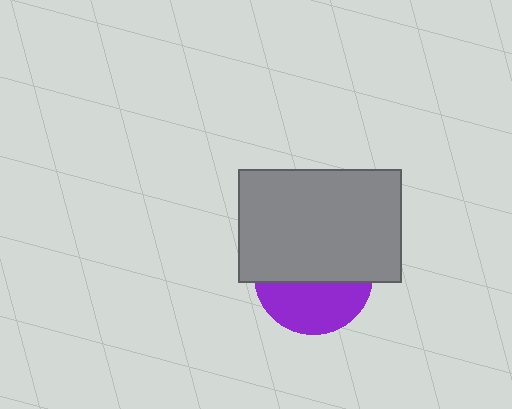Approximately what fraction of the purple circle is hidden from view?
Roughly 59% of the purple circle is hidden behind the gray rectangle.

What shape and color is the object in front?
The object in front is a gray rectangle.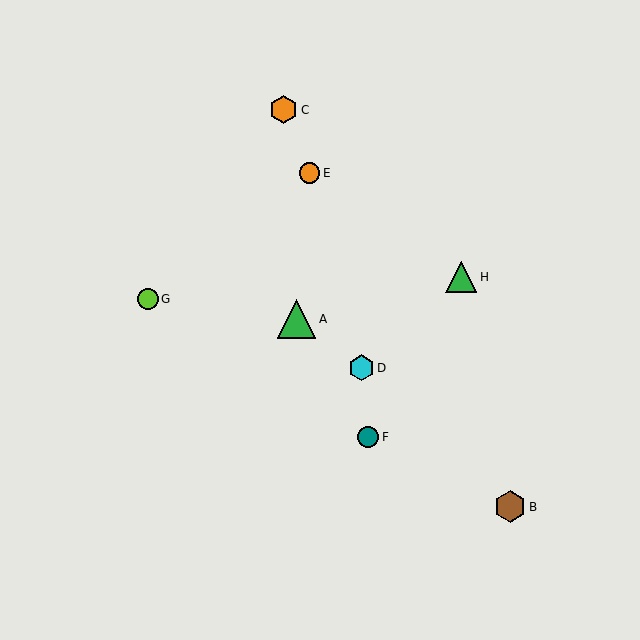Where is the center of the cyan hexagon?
The center of the cyan hexagon is at (361, 368).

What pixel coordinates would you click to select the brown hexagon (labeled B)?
Click at (510, 507) to select the brown hexagon B.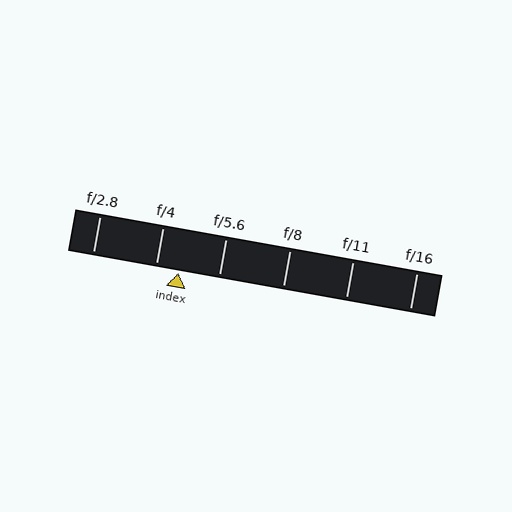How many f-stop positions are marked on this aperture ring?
There are 6 f-stop positions marked.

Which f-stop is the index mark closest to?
The index mark is closest to f/4.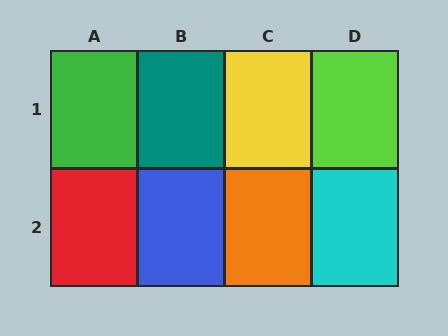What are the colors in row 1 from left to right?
Green, teal, yellow, lime.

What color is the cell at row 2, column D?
Cyan.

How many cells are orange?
1 cell is orange.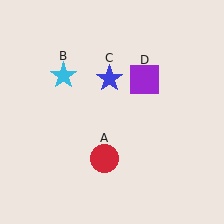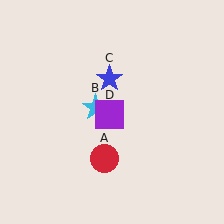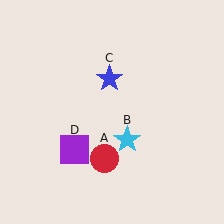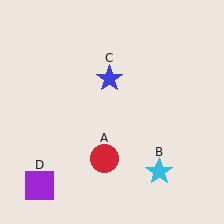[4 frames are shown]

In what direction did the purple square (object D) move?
The purple square (object D) moved down and to the left.